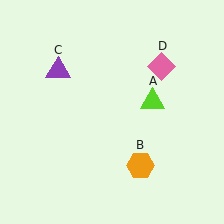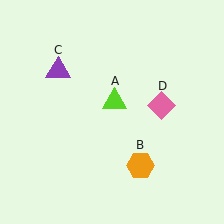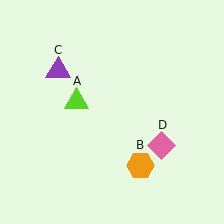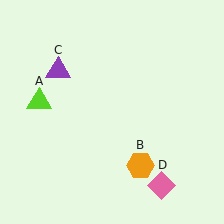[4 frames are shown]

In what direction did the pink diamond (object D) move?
The pink diamond (object D) moved down.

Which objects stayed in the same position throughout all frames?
Orange hexagon (object B) and purple triangle (object C) remained stationary.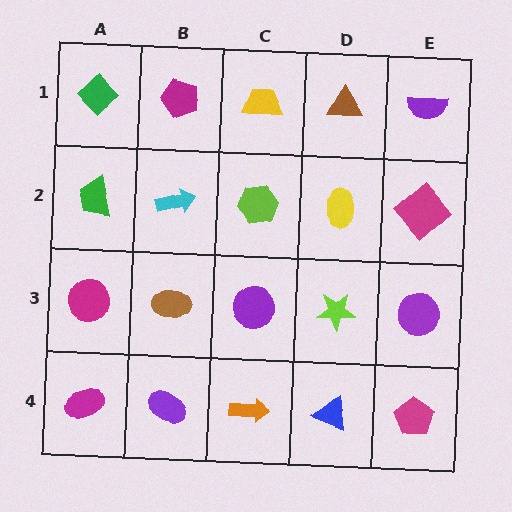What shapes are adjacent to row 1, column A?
A green trapezoid (row 2, column A), a magenta pentagon (row 1, column B).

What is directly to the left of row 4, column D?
An orange arrow.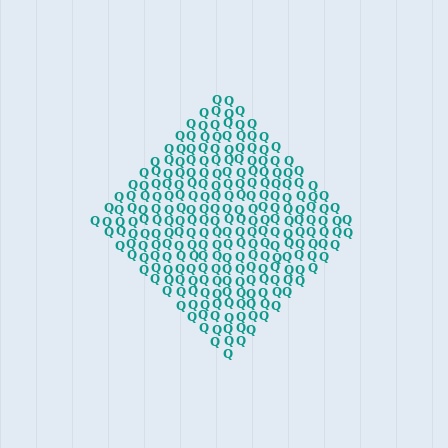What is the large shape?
The large shape is a diamond.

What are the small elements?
The small elements are letter Q's.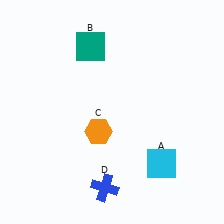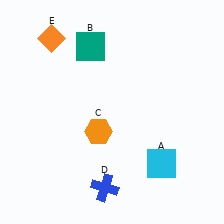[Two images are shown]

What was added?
An orange diamond (E) was added in Image 2.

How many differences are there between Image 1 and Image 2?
There is 1 difference between the two images.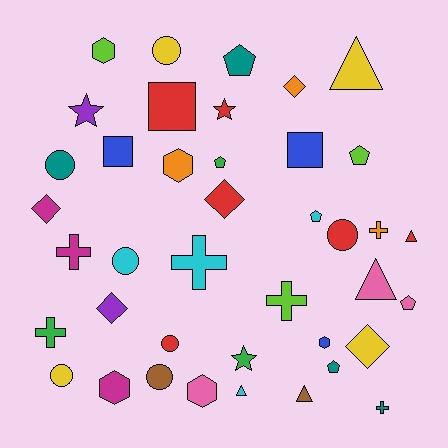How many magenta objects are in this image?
There are 3 magenta objects.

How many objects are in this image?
There are 40 objects.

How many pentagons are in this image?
There are 6 pentagons.